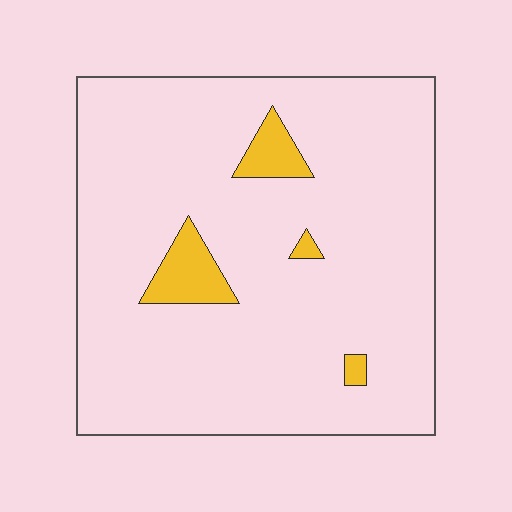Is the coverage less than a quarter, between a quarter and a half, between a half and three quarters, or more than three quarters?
Less than a quarter.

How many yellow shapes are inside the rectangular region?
4.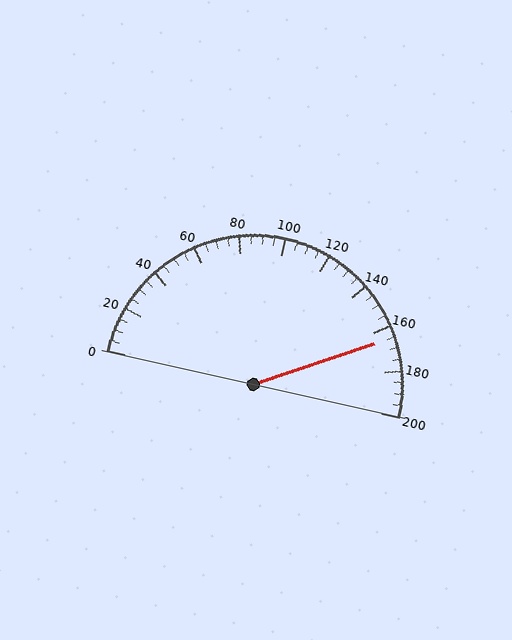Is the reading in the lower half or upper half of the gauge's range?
The reading is in the upper half of the range (0 to 200).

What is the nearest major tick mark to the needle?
The nearest major tick mark is 160.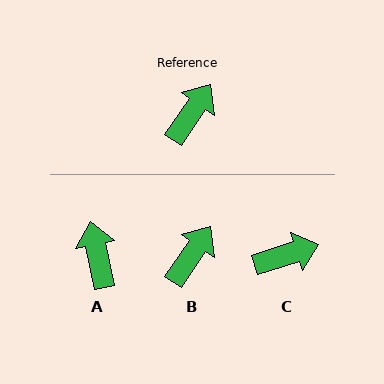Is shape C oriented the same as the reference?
No, it is off by about 38 degrees.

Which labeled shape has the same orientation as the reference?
B.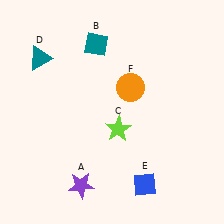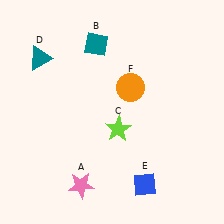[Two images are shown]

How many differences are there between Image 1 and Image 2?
There is 1 difference between the two images.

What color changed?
The star (A) changed from purple in Image 1 to pink in Image 2.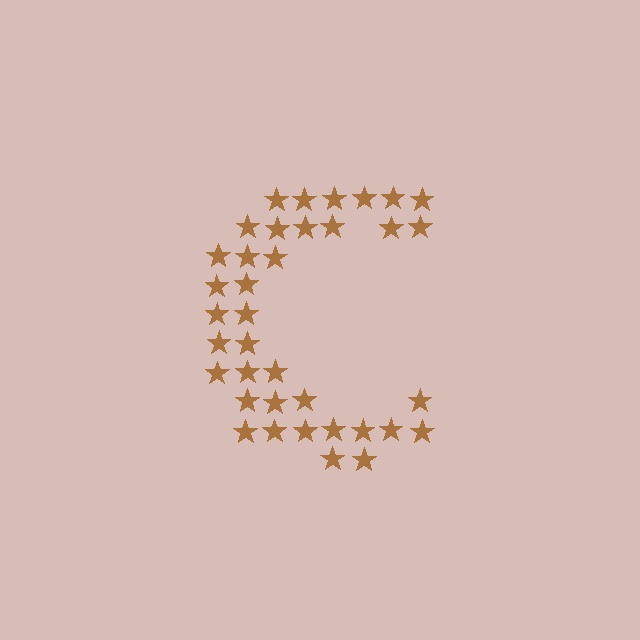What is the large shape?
The large shape is the letter C.